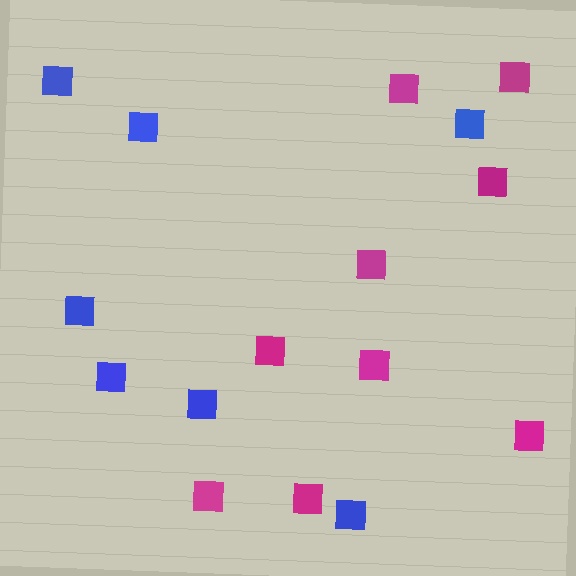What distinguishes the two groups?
There are 2 groups: one group of magenta squares (9) and one group of blue squares (7).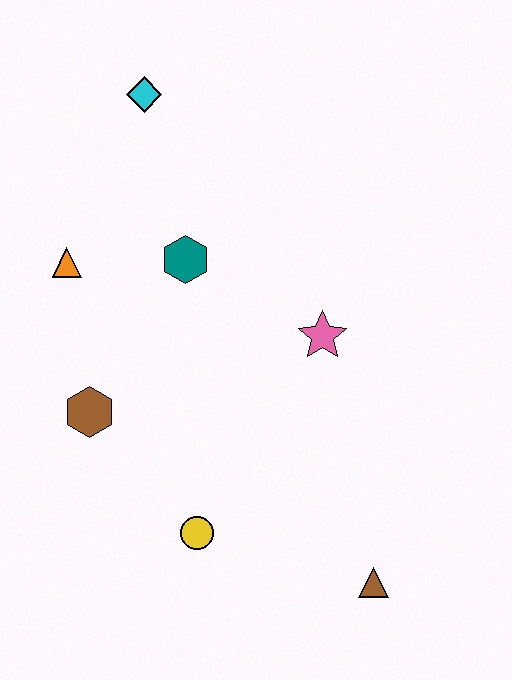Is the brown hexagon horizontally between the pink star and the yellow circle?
No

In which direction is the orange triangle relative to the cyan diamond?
The orange triangle is below the cyan diamond.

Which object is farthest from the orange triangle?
The brown triangle is farthest from the orange triangle.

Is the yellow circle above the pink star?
No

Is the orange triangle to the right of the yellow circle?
No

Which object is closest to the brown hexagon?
The orange triangle is closest to the brown hexagon.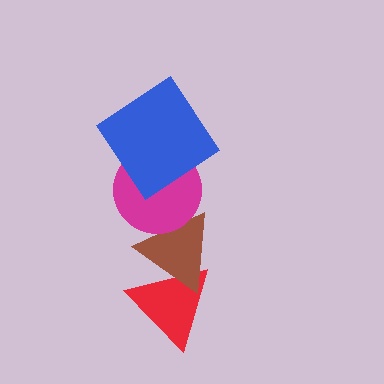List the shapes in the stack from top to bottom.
From top to bottom: the blue diamond, the magenta circle, the brown triangle, the red triangle.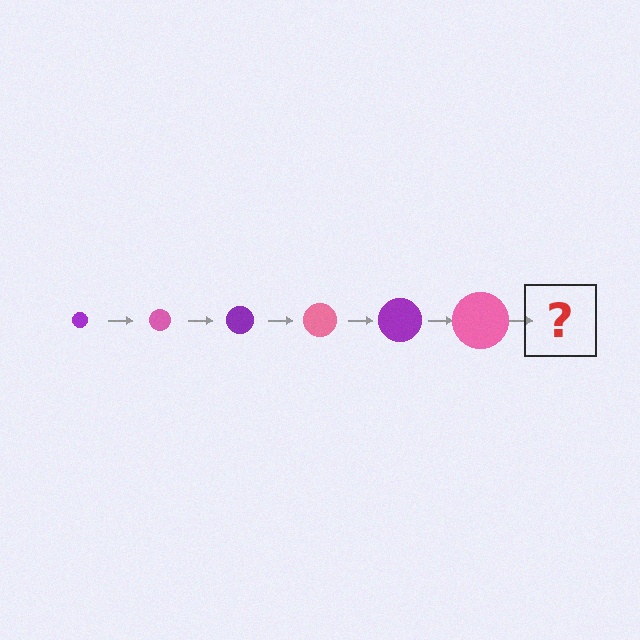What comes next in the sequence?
The next element should be a purple circle, larger than the previous one.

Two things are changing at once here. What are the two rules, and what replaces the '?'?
The two rules are that the circle grows larger each step and the color cycles through purple and pink. The '?' should be a purple circle, larger than the previous one.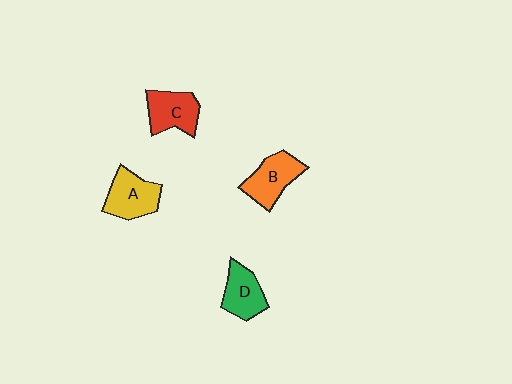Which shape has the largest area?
Shape A (yellow).